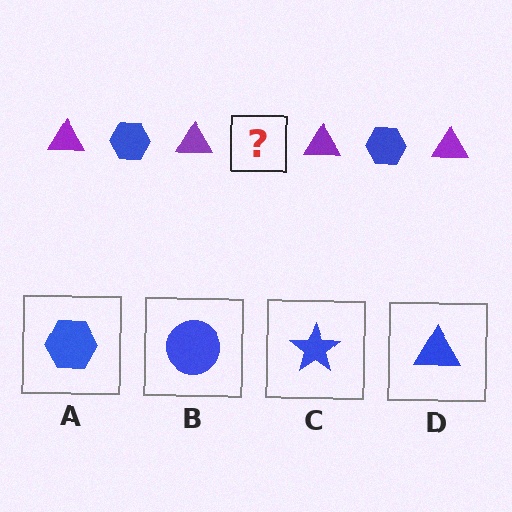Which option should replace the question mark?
Option A.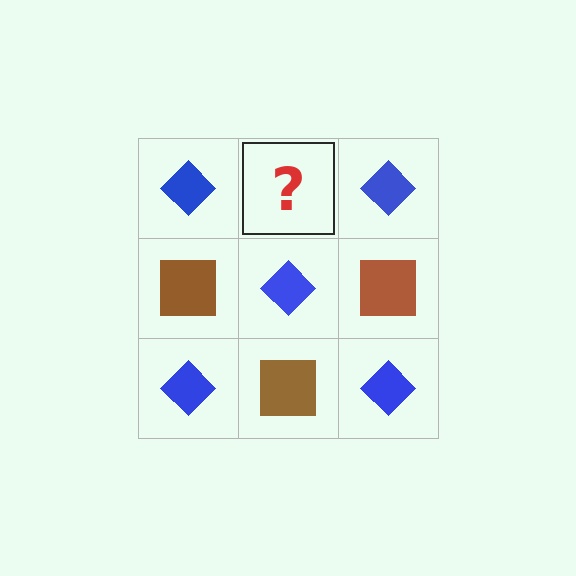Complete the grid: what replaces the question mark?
The question mark should be replaced with a brown square.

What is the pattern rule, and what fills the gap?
The rule is that it alternates blue diamond and brown square in a checkerboard pattern. The gap should be filled with a brown square.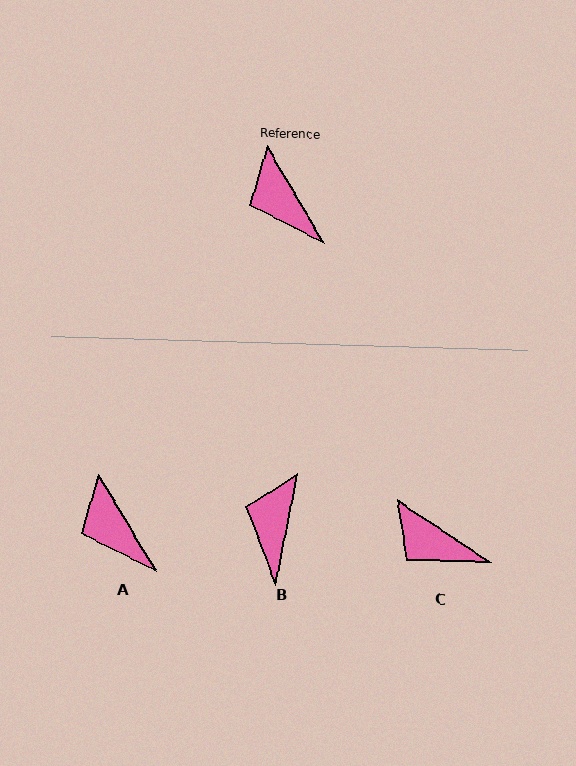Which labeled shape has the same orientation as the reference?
A.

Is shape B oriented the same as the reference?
No, it is off by about 42 degrees.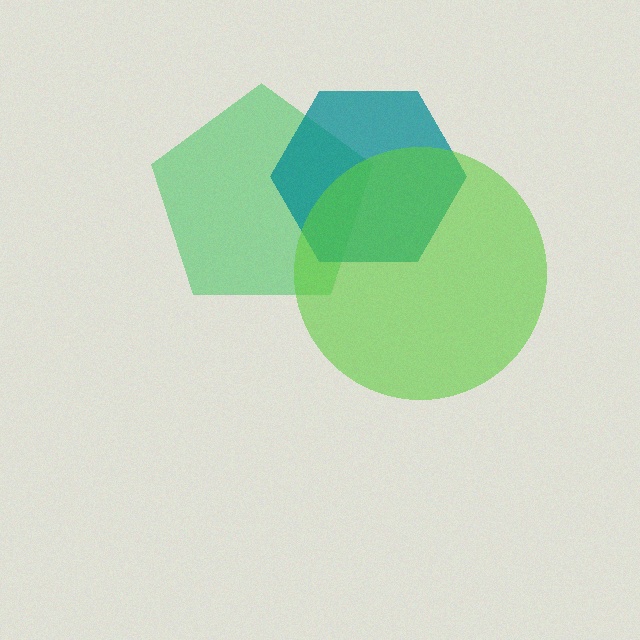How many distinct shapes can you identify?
There are 3 distinct shapes: a green pentagon, a teal hexagon, a lime circle.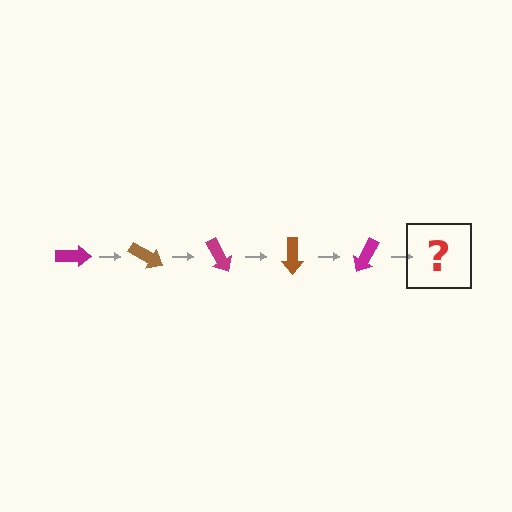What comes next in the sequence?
The next element should be a brown arrow, rotated 150 degrees from the start.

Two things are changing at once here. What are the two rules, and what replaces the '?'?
The two rules are that it rotates 30 degrees each step and the color cycles through magenta and brown. The '?' should be a brown arrow, rotated 150 degrees from the start.